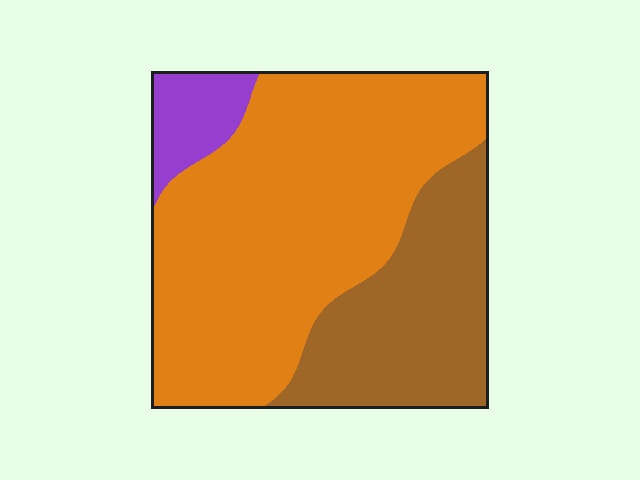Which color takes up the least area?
Purple, at roughly 10%.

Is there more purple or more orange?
Orange.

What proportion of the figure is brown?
Brown covers around 30% of the figure.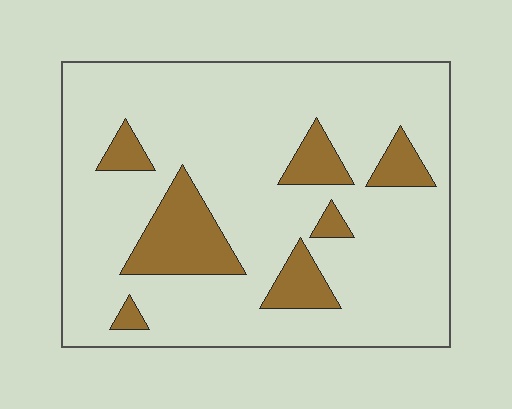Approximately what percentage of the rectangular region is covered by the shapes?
Approximately 15%.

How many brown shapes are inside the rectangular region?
7.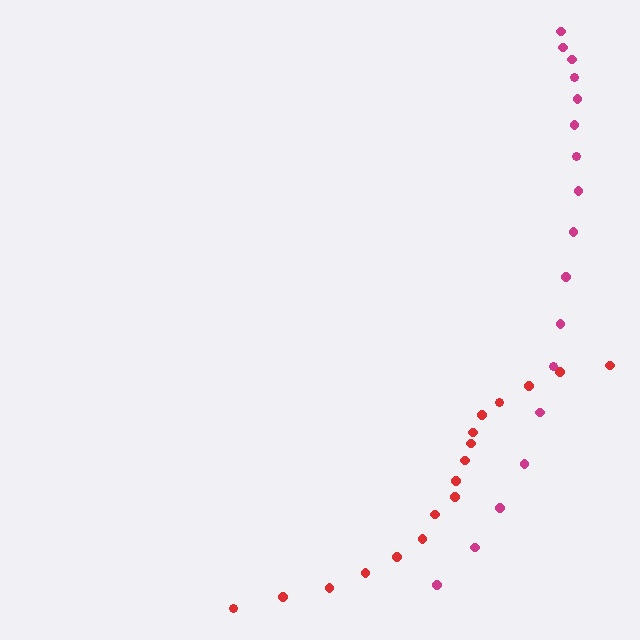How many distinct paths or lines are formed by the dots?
There are 2 distinct paths.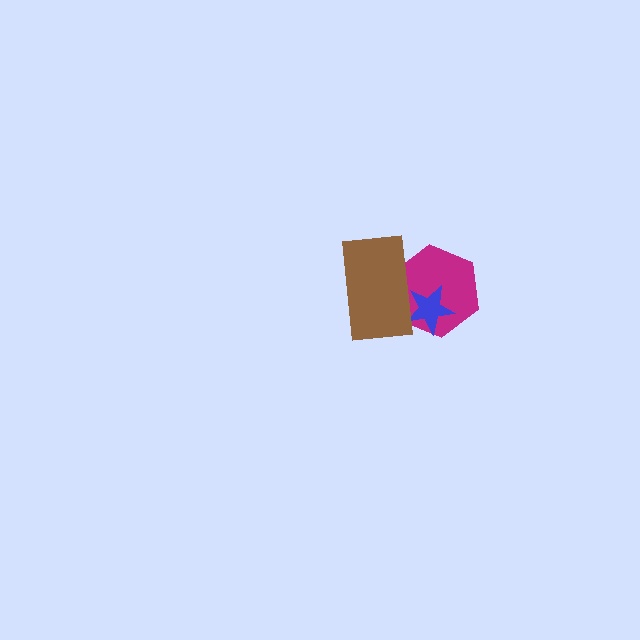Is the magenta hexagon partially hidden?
Yes, it is partially covered by another shape.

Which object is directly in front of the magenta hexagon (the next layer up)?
The blue star is directly in front of the magenta hexagon.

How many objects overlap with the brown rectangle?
2 objects overlap with the brown rectangle.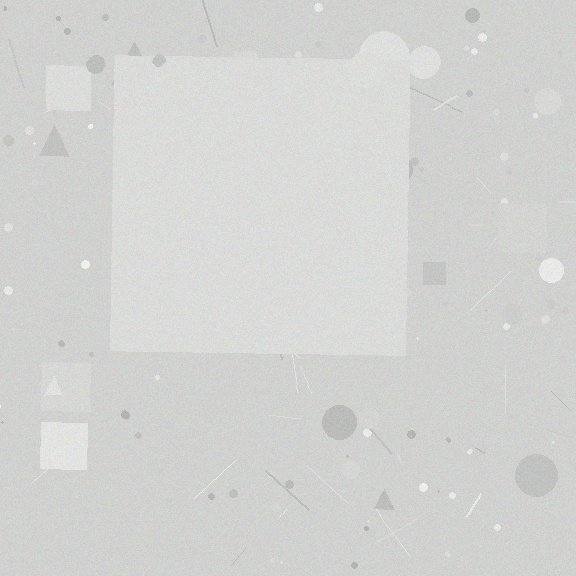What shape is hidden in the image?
A square is hidden in the image.